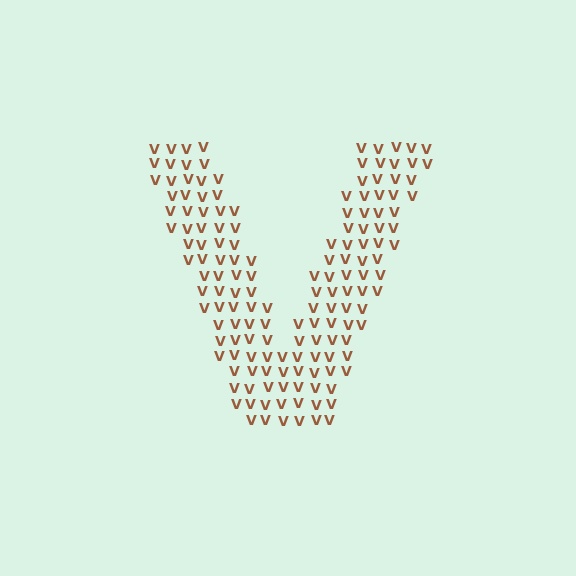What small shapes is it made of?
It is made of small letter V's.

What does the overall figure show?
The overall figure shows the letter V.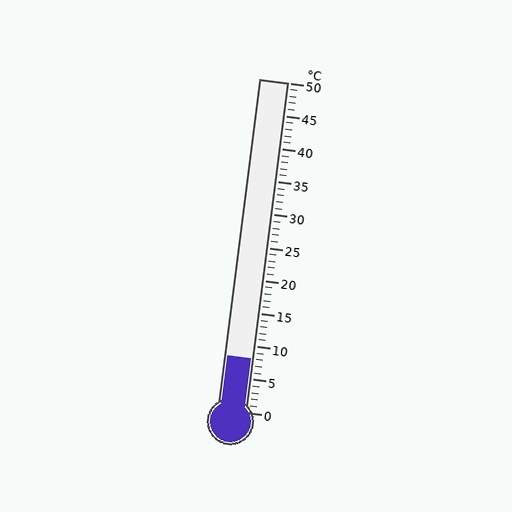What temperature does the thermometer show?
The thermometer shows approximately 8°C.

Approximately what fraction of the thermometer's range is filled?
The thermometer is filled to approximately 15% of its range.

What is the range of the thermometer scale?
The thermometer scale ranges from 0°C to 50°C.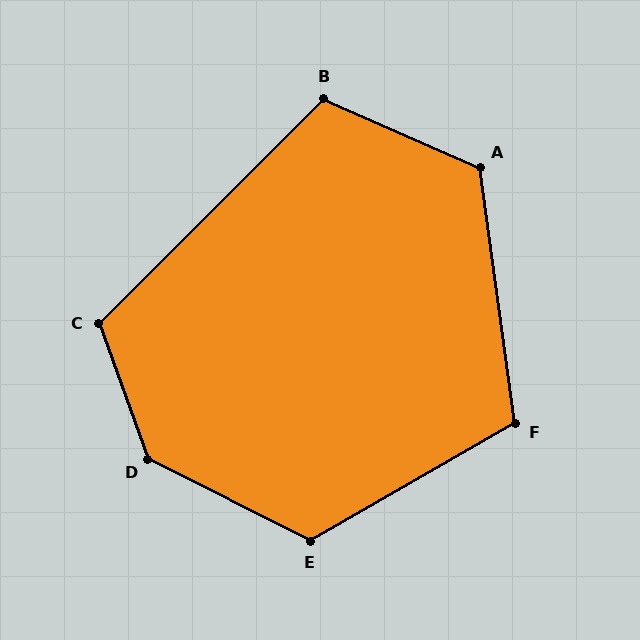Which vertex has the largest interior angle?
D, at approximately 137 degrees.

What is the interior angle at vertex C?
Approximately 115 degrees (obtuse).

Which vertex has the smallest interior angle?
B, at approximately 111 degrees.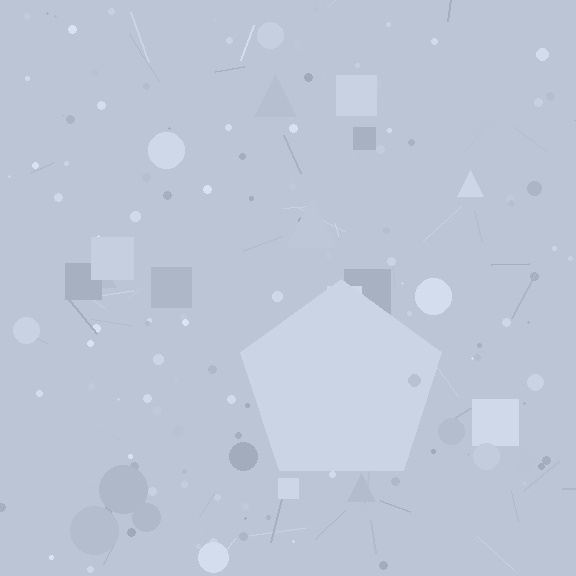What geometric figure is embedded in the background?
A pentagon is embedded in the background.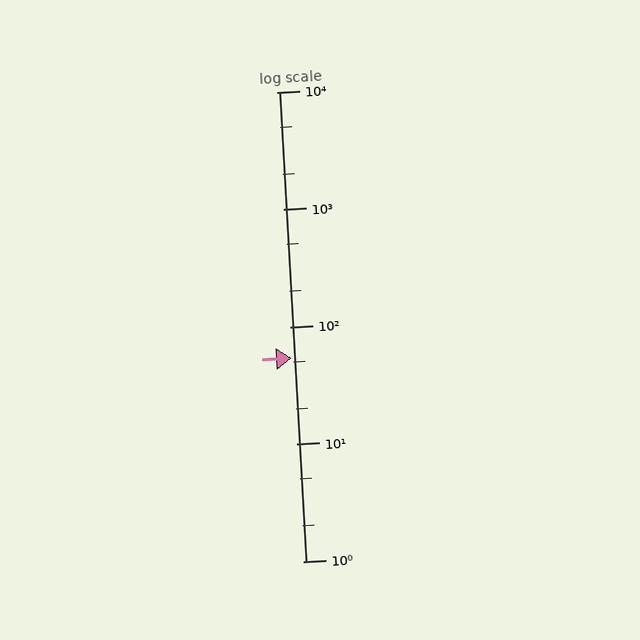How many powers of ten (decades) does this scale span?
The scale spans 4 decades, from 1 to 10000.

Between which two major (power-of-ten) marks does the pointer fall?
The pointer is between 10 and 100.